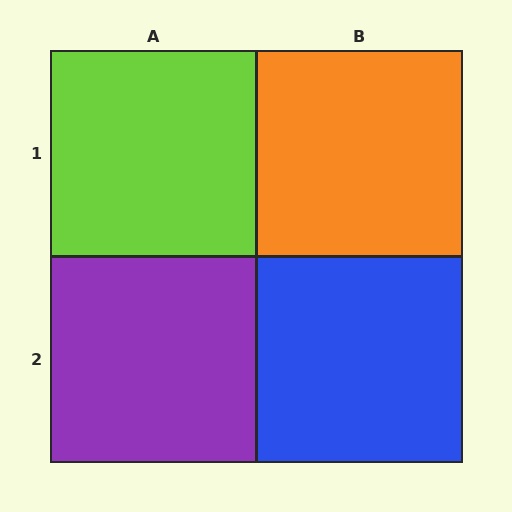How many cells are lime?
1 cell is lime.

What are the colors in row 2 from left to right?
Purple, blue.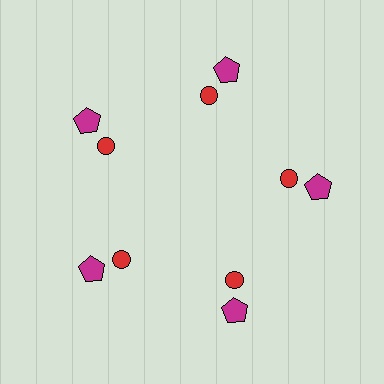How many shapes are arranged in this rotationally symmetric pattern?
There are 10 shapes, arranged in 5 groups of 2.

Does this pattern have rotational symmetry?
Yes, this pattern has 5-fold rotational symmetry. It looks the same after rotating 72 degrees around the center.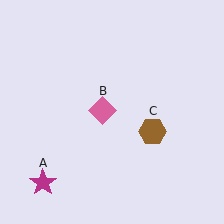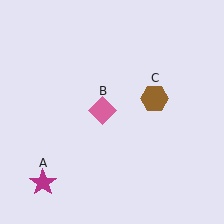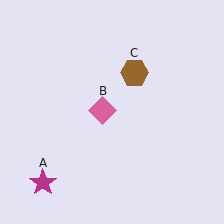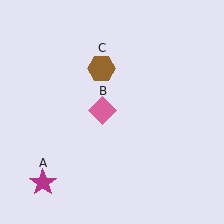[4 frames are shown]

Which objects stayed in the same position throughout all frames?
Magenta star (object A) and pink diamond (object B) remained stationary.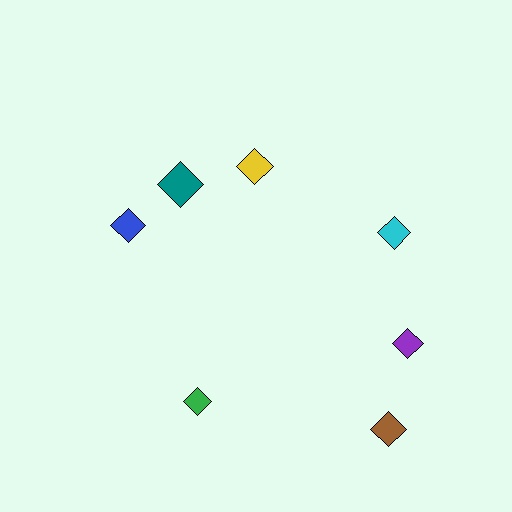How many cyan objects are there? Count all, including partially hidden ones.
There is 1 cyan object.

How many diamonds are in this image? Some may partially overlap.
There are 7 diamonds.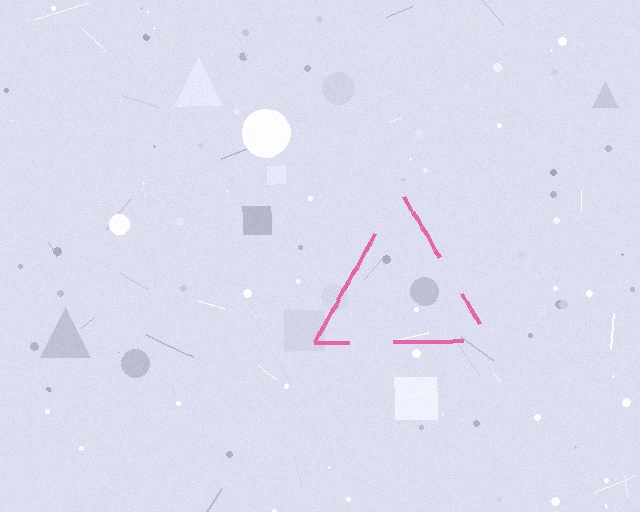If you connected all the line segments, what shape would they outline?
They would outline a triangle.